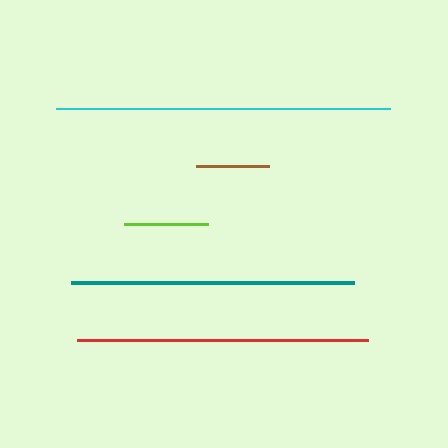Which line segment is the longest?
The cyan line is the longest at approximately 335 pixels.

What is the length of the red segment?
The red segment is approximately 291 pixels long.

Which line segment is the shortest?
The brown line is the shortest at approximately 73 pixels.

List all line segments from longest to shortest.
From longest to shortest: cyan, red, teal, lime, brown.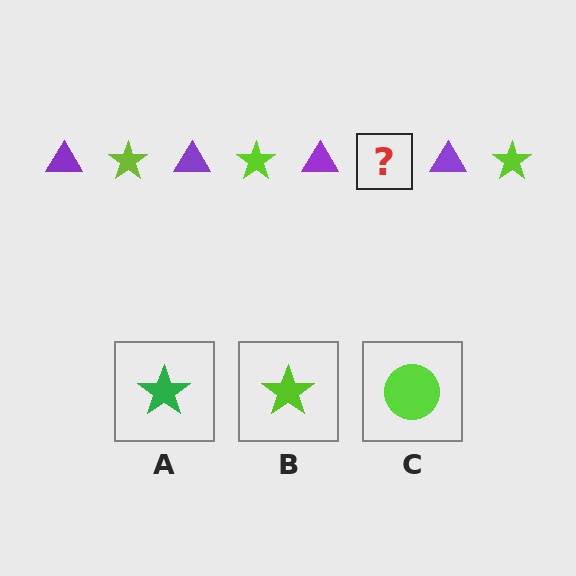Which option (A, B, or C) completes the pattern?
B.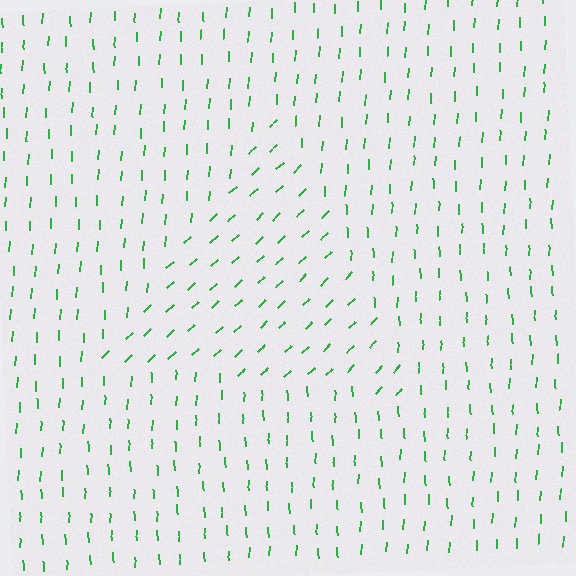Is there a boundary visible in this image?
Yes, there is a texture boundary formed by a change in line orientation.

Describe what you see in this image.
The image is filled with small green line segments. A triangle region in the image has lines oriented differently from the surrounding lines, creating a visible texture boundary.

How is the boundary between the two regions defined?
The boundary is defined purely by a change in line orientation (approximately 45 degrees difference). All lines are the same color and thickness.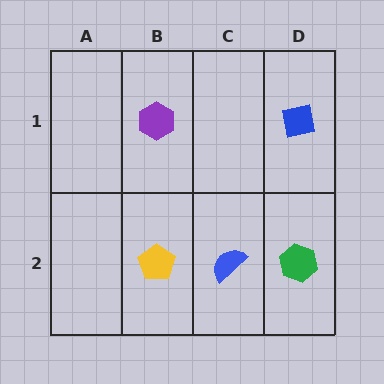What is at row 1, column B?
A purple hexagon.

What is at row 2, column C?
A blue semicircle.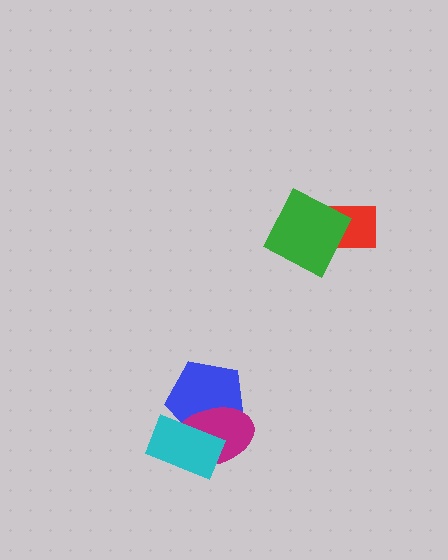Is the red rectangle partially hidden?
Yes, it is partially covered by another shape.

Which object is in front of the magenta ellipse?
The cyan rectangle is in front of the magenta ellipse.